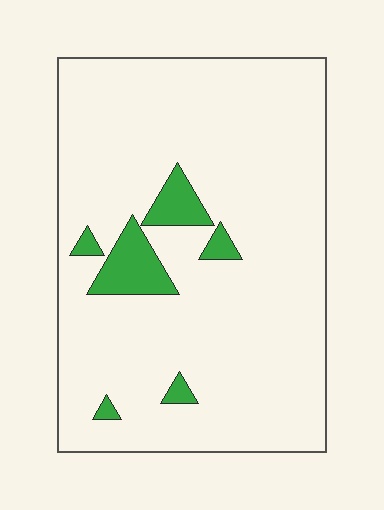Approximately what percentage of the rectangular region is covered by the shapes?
Approximately 10%.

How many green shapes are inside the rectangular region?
6.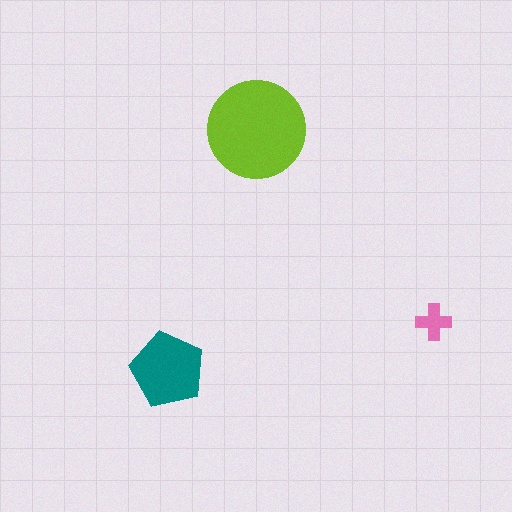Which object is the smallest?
The pink cross.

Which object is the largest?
The lime circle.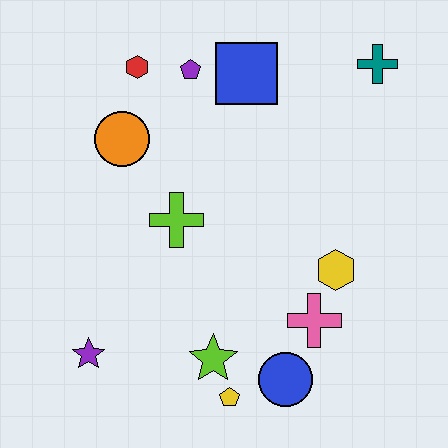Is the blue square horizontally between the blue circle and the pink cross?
No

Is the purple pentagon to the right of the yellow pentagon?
No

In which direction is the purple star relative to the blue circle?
The purple star is to the left of the blue circle.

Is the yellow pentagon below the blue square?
Yes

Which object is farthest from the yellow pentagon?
The teal cross is farthest from the yellow pentagon.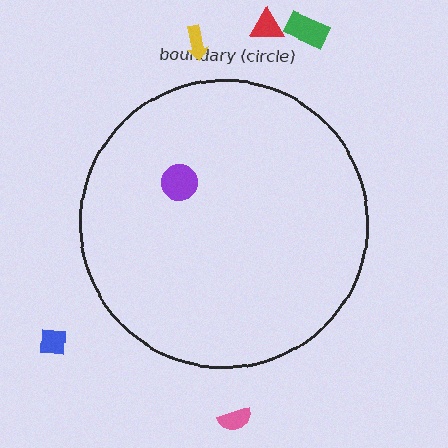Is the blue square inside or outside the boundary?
Outside.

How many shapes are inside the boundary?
1 inside, 5 outside.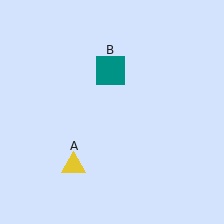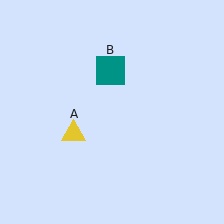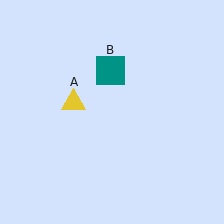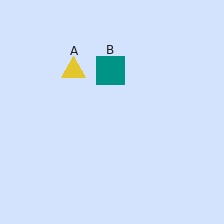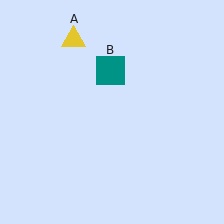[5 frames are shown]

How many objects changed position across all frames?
1 object changed position: yellow triangle (object A).